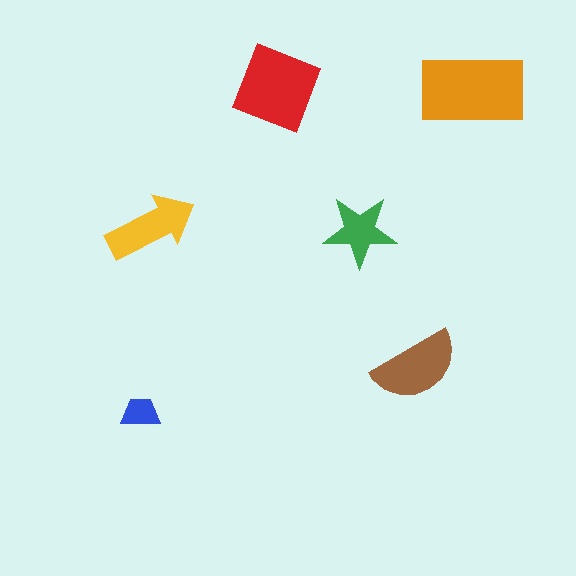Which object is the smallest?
The blue trapezoid.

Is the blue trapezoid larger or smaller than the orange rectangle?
Smaller.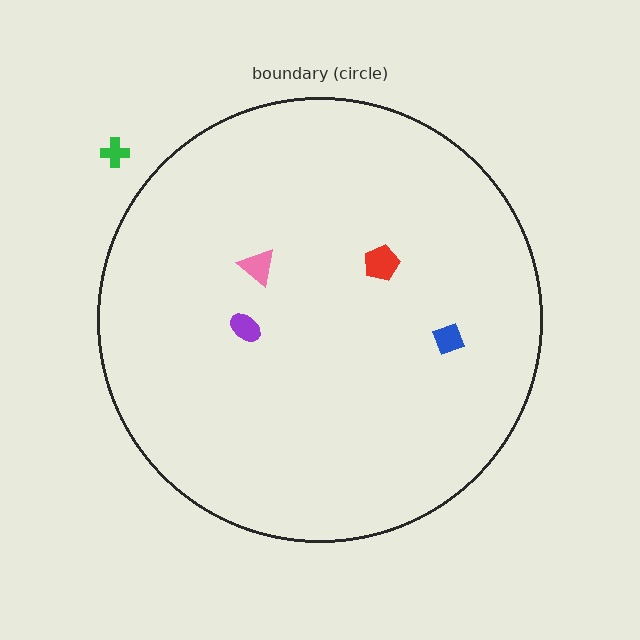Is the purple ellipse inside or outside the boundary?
Inside.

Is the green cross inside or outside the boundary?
Outside.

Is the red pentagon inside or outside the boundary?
Inside.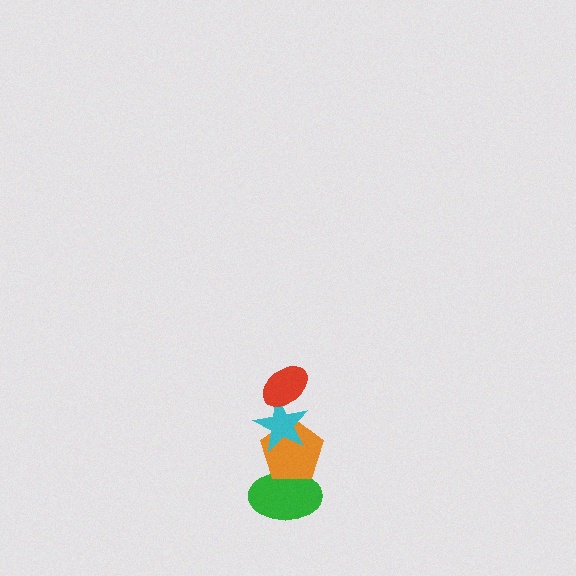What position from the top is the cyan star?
The cyan star is 2nd from the top.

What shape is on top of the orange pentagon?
The cyan star is on top of the orange pentagon.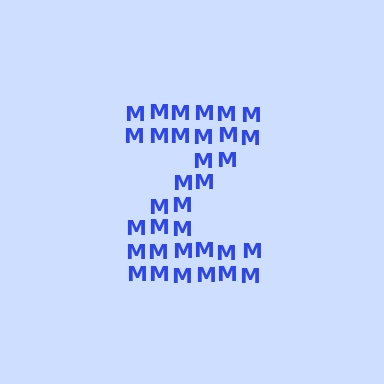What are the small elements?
The small elements are letter M's.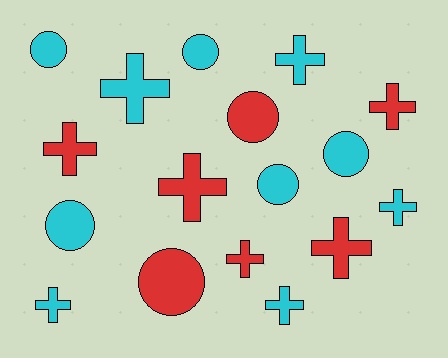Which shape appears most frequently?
Cross, with 10 objects.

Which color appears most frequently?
Cyan, with 10 objects.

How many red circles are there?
There are 2 red circles.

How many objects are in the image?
There are 17 objects.